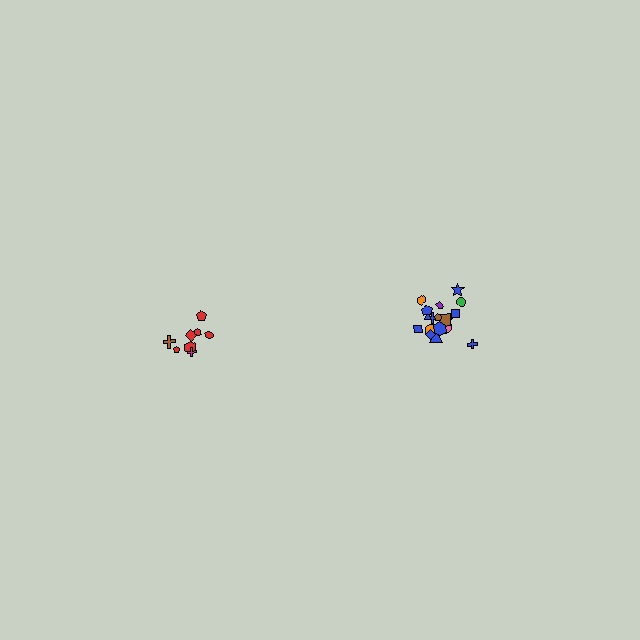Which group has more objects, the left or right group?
The right group.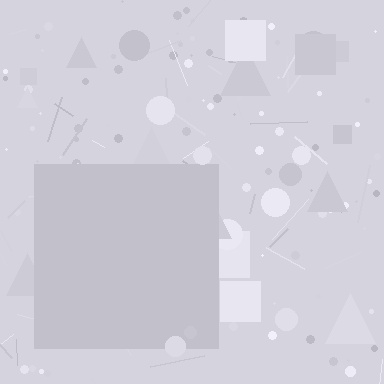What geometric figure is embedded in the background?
A square is embedded in the background.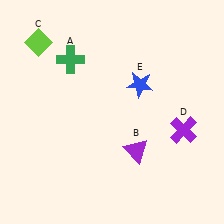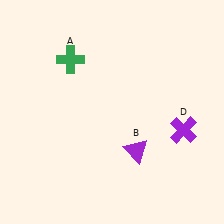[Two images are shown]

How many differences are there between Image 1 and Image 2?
There are 2 differences between the two images.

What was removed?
The blue star (E), the lime diamond (C) were removed in Image 2.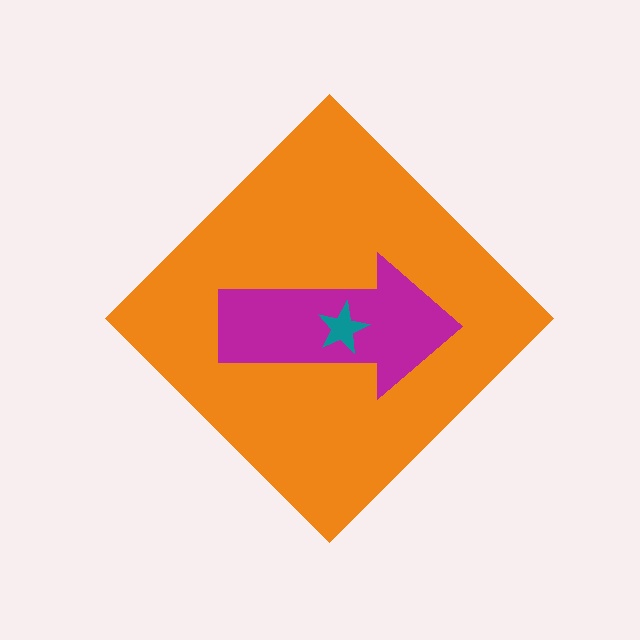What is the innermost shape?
The teal star.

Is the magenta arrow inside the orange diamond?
Yes.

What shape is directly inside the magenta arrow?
The teal star.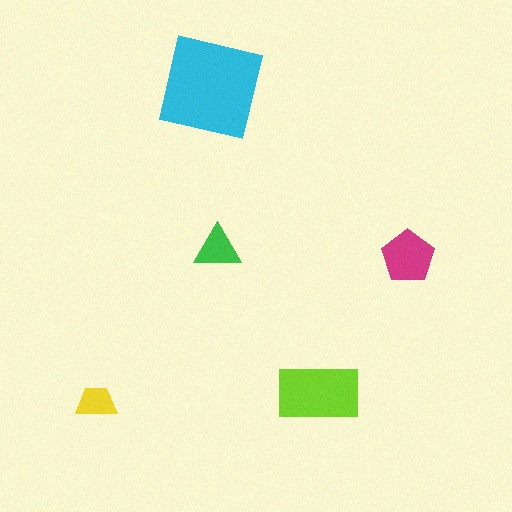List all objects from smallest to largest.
The yellow trapezoid, the green triangle, the magenta pentagon, the lime rectangle, the cyan square.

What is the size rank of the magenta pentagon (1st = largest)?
3rd.